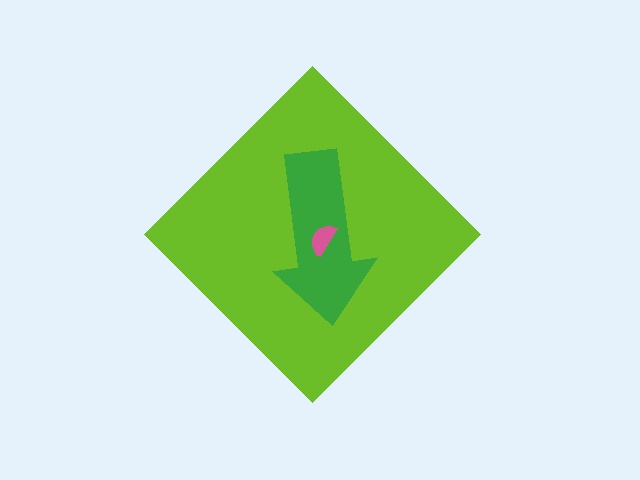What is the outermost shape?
The lime diamond.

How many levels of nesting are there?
3.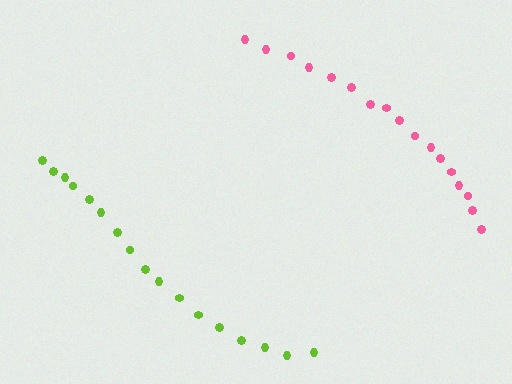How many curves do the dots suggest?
There are 2 distinct paths.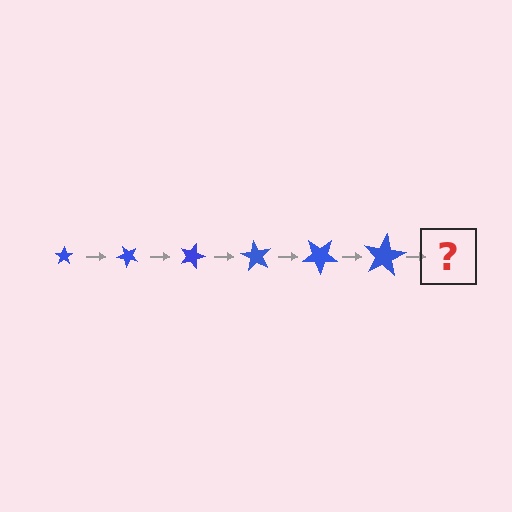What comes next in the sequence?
The next element should be a star, larger than the previous one and rotated 270 degrees from the start.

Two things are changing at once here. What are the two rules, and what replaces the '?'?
The two rules are that the star grows larger each step and it rotates 45 degrees each step. The '?' should be a star, larger than the previous one and rotated 270 degrees from the start.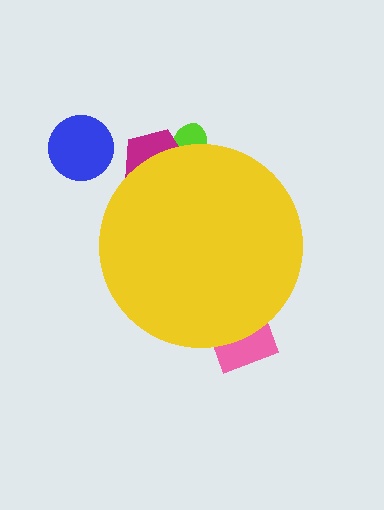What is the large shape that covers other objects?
A yellow circle.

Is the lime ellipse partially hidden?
Yes, the lime ellipse is partially hidden behind the yellow circle.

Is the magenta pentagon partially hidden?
Yes, the magenta pentagon is partially hidden behind the yellow circle.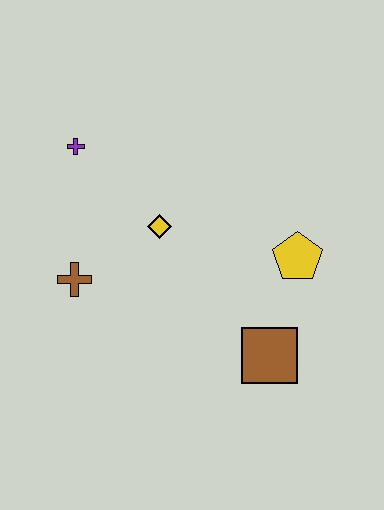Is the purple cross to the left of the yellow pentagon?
Yes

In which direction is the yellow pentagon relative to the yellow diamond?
The yellow pentagon is to the right of the yellow diamond.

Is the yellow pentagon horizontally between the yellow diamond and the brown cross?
No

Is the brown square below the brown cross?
Yes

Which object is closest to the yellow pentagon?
The brown square is closest to the yellow pentagon.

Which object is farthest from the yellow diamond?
The brown square is farthest from the yellow diamond.